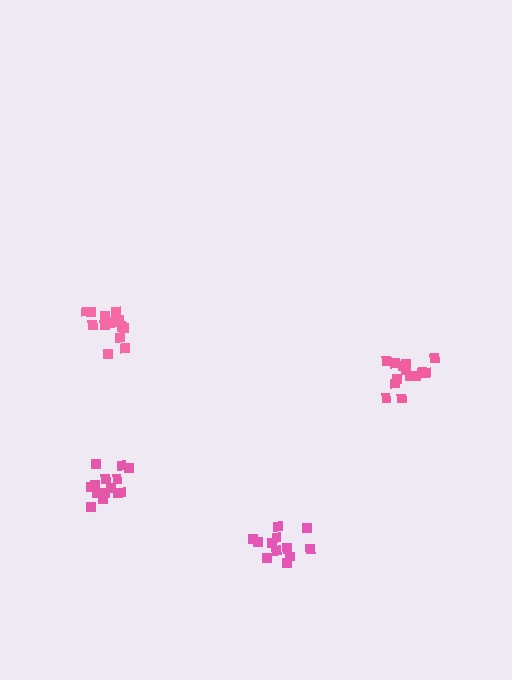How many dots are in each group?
Group 1: 16 dots, Group 2: 14 dots, Group 3: 14 dots, Group 4: 14 dots (58 total).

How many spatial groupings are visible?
There are 4 spatial groupings.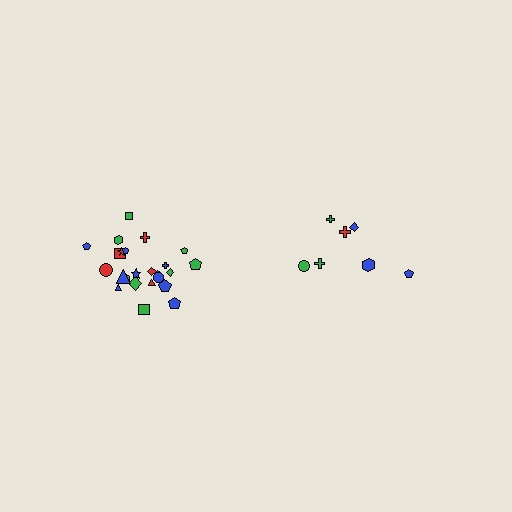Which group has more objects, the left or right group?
The left group.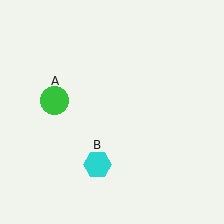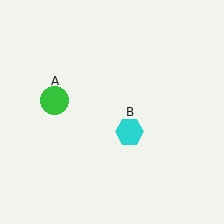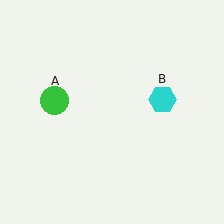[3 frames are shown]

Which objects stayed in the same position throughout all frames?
Green circle (object A) remained stationary.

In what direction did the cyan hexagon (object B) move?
The cyan hexagon (object B) moved up and to the right.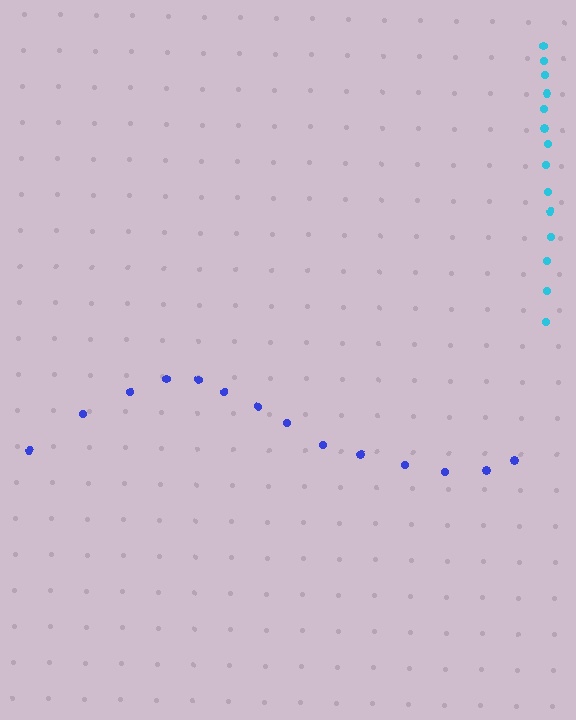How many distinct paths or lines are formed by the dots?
There are 2 distinct paths.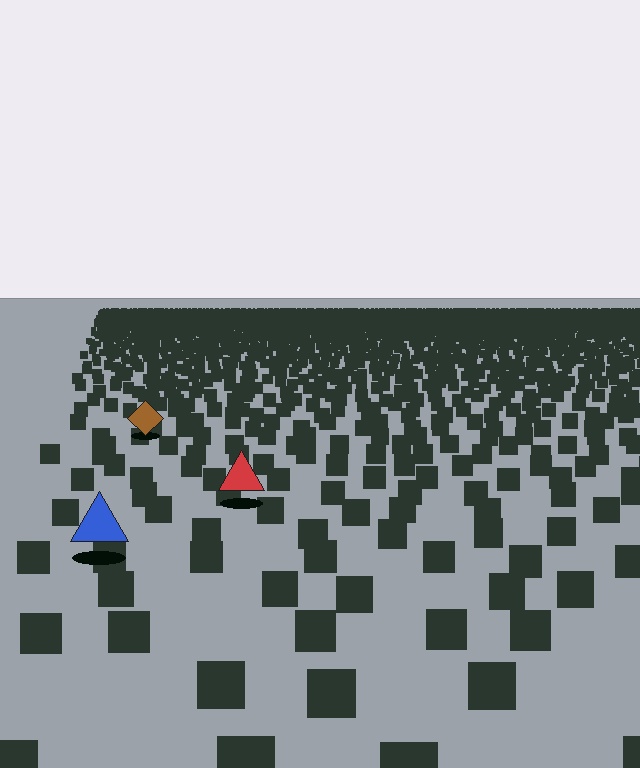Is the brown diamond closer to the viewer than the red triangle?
No. The red triangle is closer — you can tell from the texture gradient: the ground texture is coarser near it.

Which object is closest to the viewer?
The blue triangle is closest. The texture marks near it are larger and more spread out.